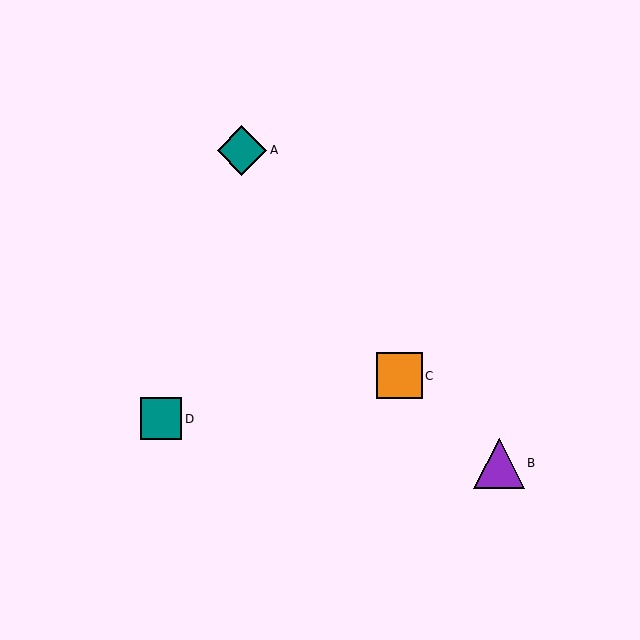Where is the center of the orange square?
The center of the orange square is at (399, 376).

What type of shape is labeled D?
Shape D is a teal square.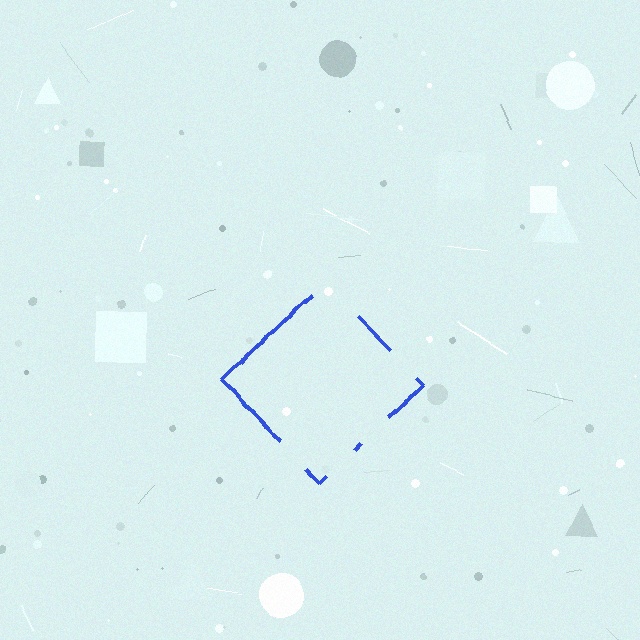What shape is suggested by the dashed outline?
The dashed outline suggests a diamond.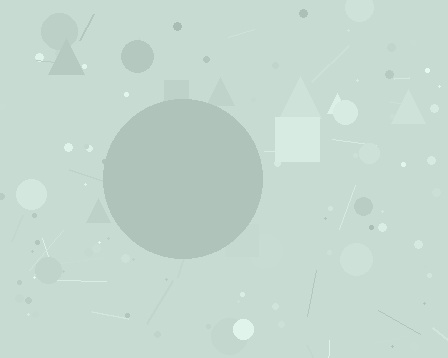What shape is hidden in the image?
A circle is hidden in the image.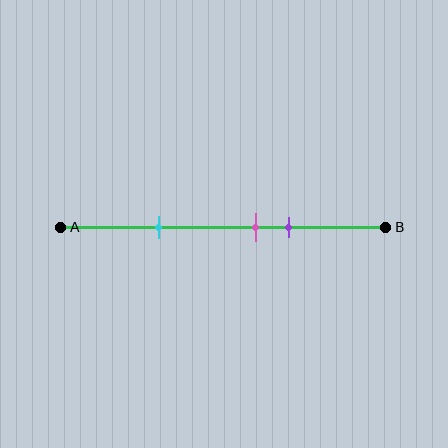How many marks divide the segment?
There are 3 marks dividing the segment.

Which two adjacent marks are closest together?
The pink and purple marks are the closest adjacent pair.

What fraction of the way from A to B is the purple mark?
The purple mark is approximately 70% (0.7) of the way from A to B.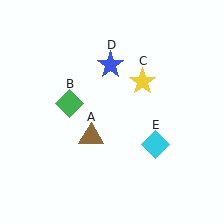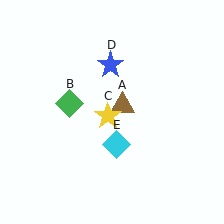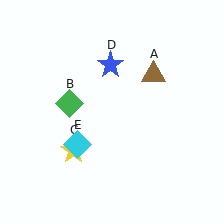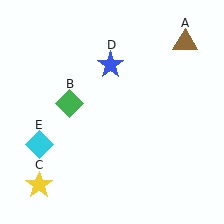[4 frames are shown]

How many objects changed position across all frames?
3 objects changed position: brown triangle (object A), yellow star (object C), cyan diamond (object E).